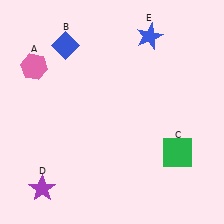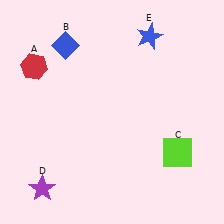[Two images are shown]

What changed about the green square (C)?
In Image 1, C is green. In Image 2, it changed to lime.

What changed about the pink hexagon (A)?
In Image 1, A is pink. In Image 2, it changed to red.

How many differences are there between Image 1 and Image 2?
There are 2 differences between the two images.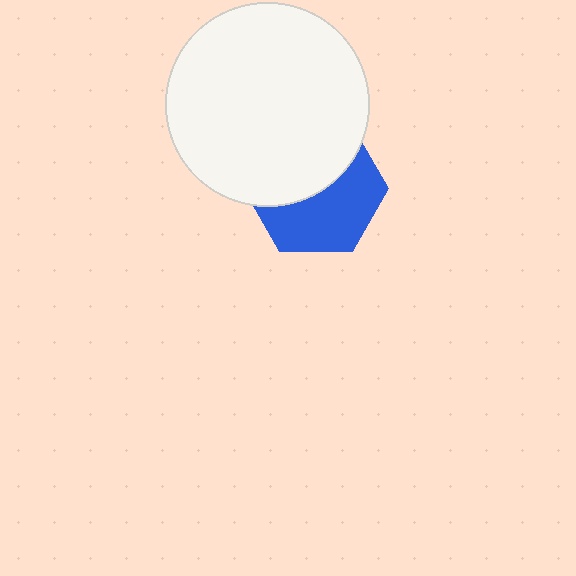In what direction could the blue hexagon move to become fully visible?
The blue hexagon could move down. That would shift it out from behind the white circle entirely.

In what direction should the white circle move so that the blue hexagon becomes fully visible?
The white circle should move up. That is the shortest direction to clear the overlap and leave the blue hexagon fully visible.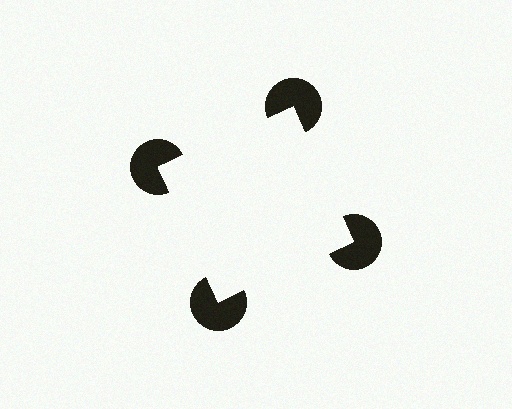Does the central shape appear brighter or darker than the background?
It typically appears slightly brighter than the background, even though no actual brightness change is drawn.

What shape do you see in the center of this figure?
An illusory square — its edges are inferred from the aligned wedge cuts in the pac-man discs, not physically drawn.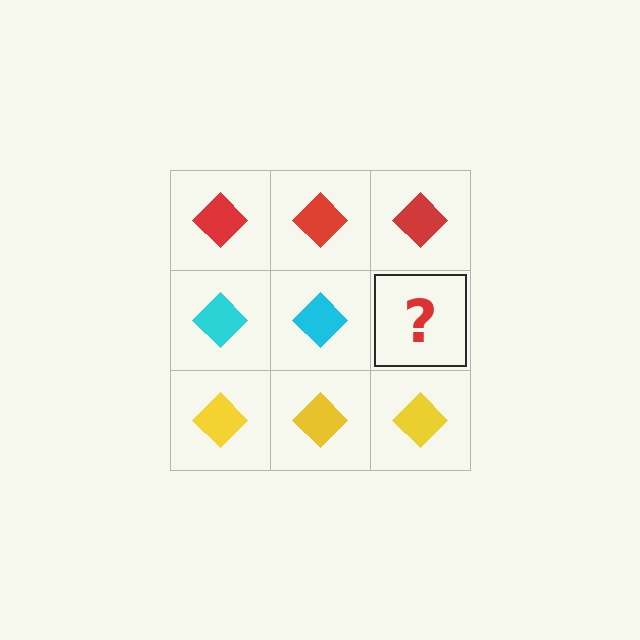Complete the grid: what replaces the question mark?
The question mark should be replaced with a cyan diamond.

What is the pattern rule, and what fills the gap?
The rule is that each row has a consistent color. The gap should be filled with a cyan diamond.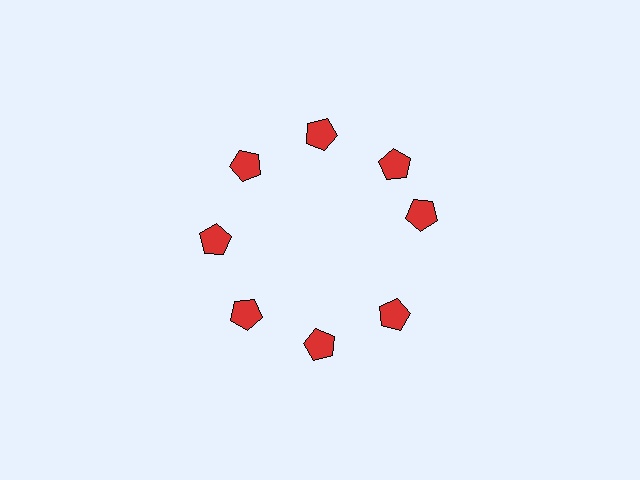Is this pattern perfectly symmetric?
No. The 8 red pentagons are arranged in a ring, but one element near the 3 o'clock position is rotated out of alignment along the ring, breaking the 8-fold rotational symmetry.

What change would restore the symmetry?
The symmetry would be restored by rotating it back into even spacing with its neighbors so that all 8 pentagons sit at equal angles and equal distance from the center.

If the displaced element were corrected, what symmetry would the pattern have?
It would have 8-fold rotational symmetry — the pattern would map onto itself every 45 degrees.